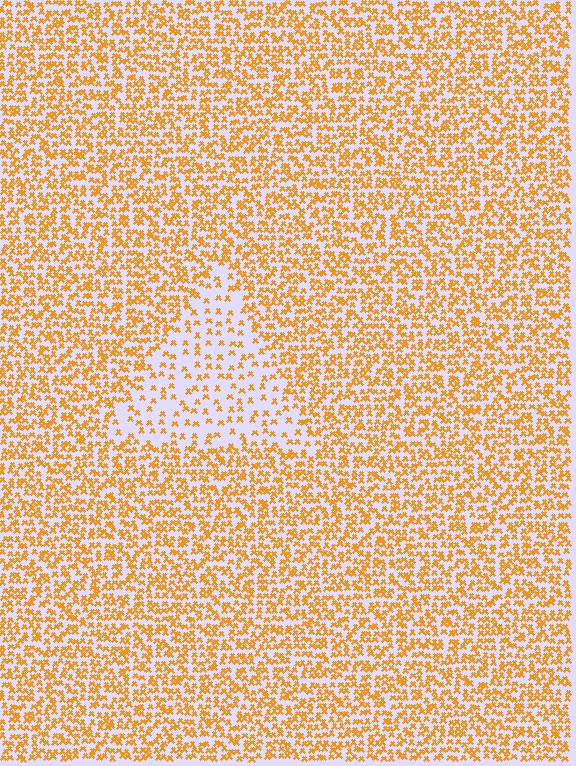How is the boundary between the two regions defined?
The boundary is defined by a change in element density (approximately 2.4x ratio). All elements are the same color, size, and shape.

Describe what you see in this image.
The image contains small orange elements arranged at two different densities. A triangle-shaped region is visible where the elements are less densely packed than the surrounding area.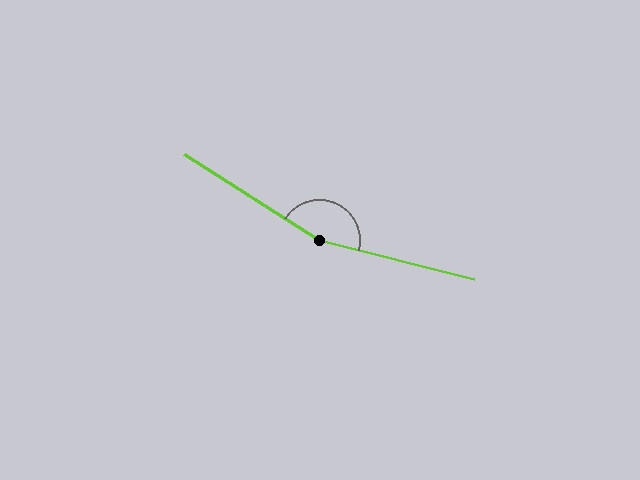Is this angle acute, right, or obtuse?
It is obtuse.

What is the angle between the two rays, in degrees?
Approximately 162 degrees.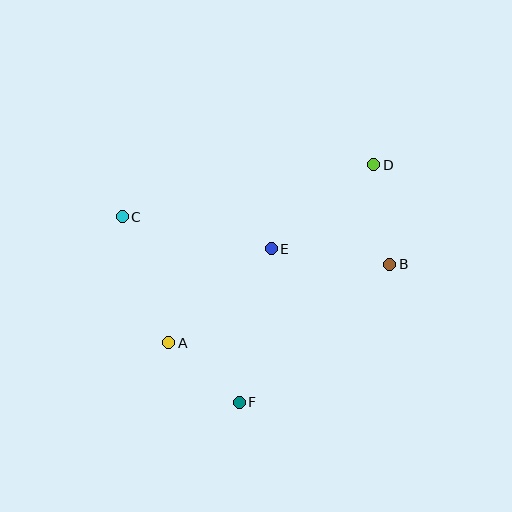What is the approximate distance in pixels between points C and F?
The distance between C and F is approximately 220 pixels.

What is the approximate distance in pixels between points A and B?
The distance between A and B is approximately 235 pixels.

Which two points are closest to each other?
Points A and F are closest to each other.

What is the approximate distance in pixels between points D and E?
The distance between D and E is approximately 133 pixels.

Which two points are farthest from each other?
Points D and F are farthest from each other.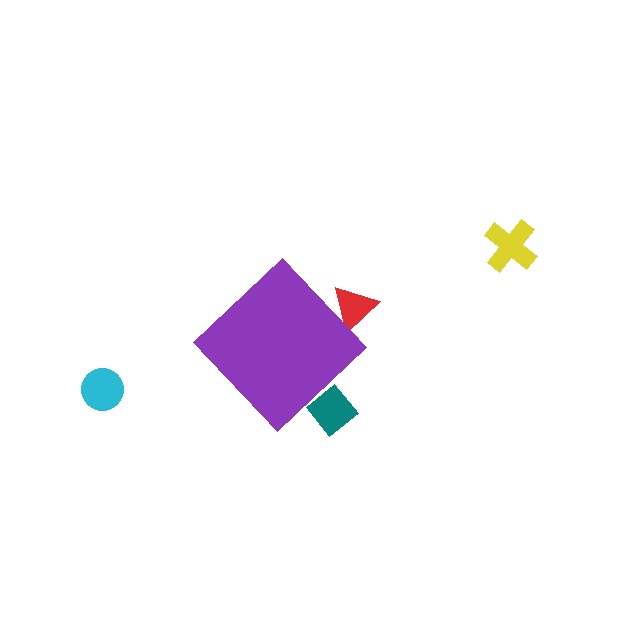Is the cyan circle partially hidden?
No, the cyan circle is fully visible.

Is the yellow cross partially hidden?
No, the yellow cross is fully visible.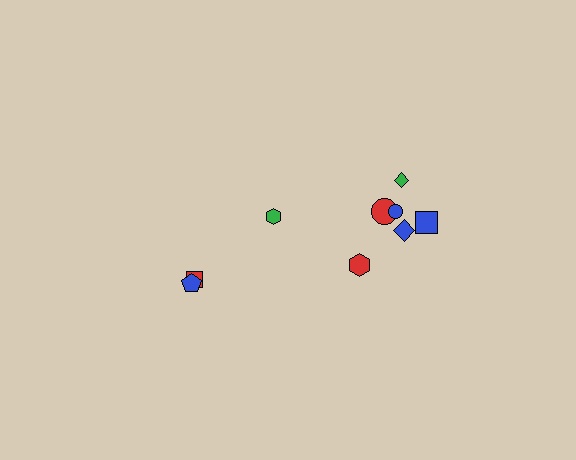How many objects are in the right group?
There are 6 objects.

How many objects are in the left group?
There are 3 objects.